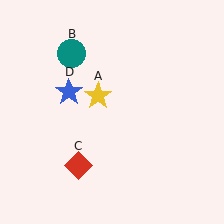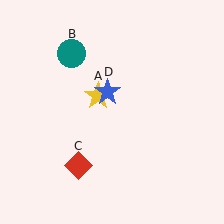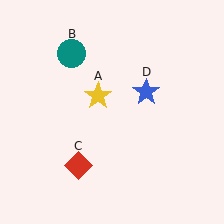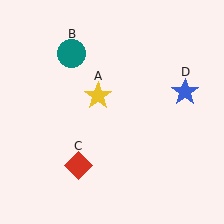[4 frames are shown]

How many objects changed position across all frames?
1 object changed position: blue star (object D).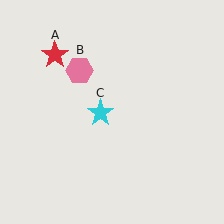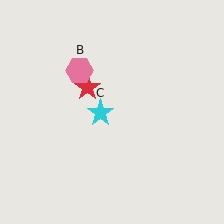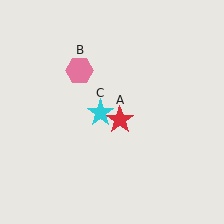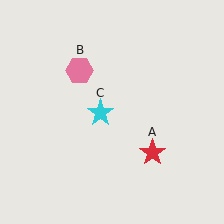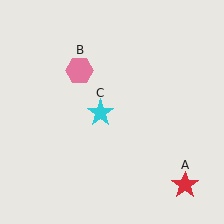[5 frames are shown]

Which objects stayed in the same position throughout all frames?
Pink hexagon (object B) and cyan star (object C) remained stationary.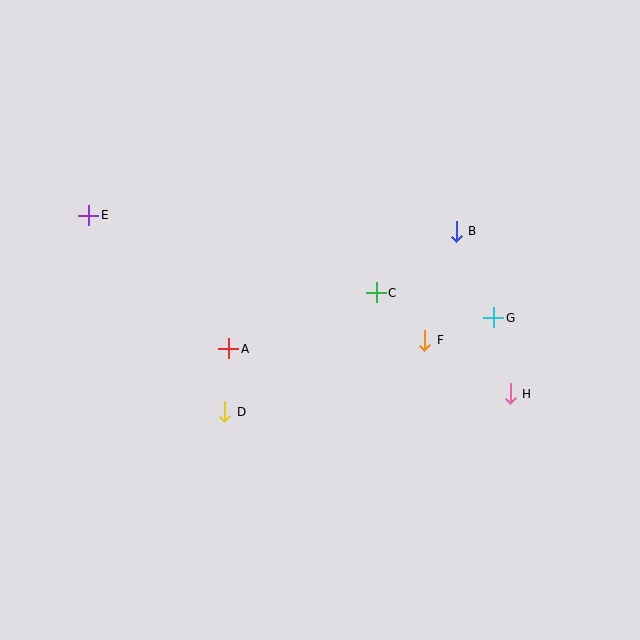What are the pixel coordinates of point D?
Point D is at (225, 412).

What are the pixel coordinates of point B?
Point B is at (456, 231).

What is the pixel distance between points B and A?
The distance between B and A is 256 pixels.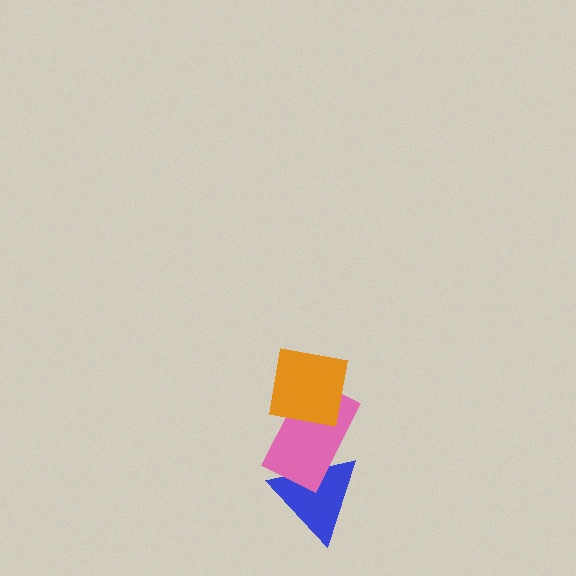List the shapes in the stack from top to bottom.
From top to bottom: the orange square, the pink rectangle, the blue triangle.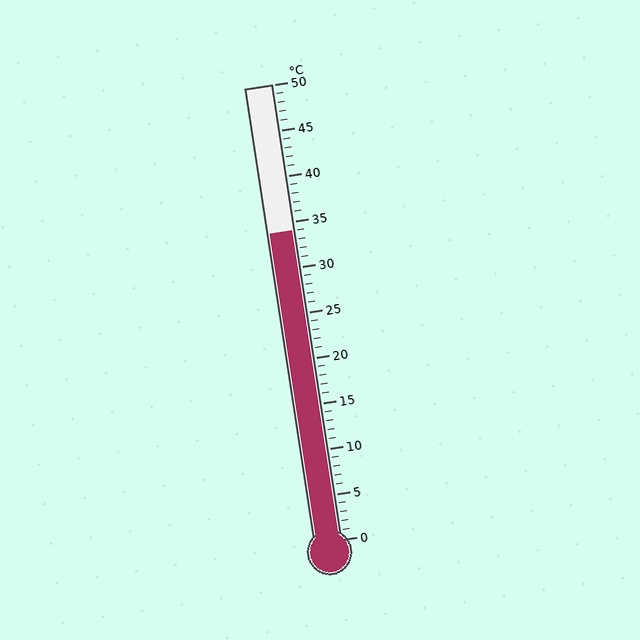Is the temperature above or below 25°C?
The temperature is above 25°C.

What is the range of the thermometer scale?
The thermometer scale ranges from 0°C to 50°C.